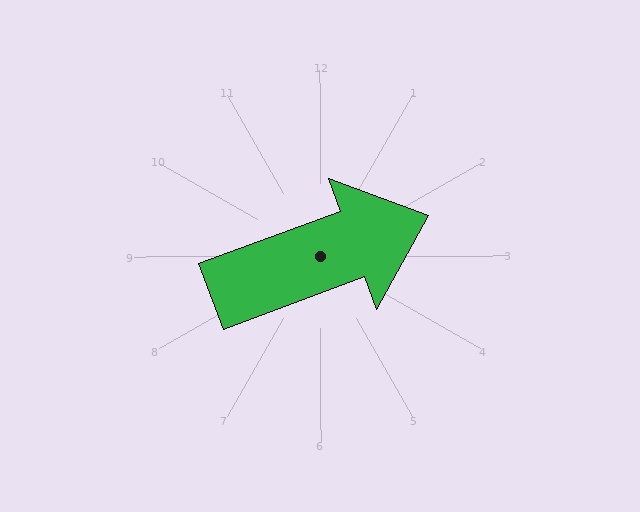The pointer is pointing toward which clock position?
Roughly 2 o'clock.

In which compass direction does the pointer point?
East.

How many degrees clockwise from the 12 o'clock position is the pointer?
Approximately 70 degrees.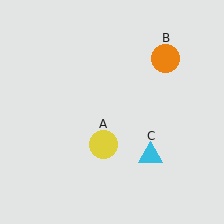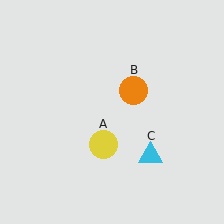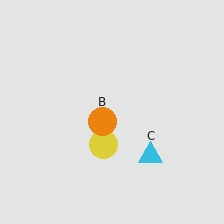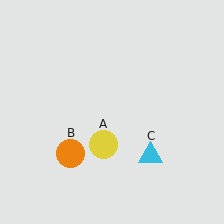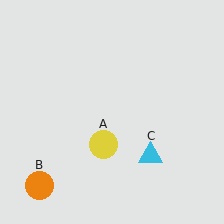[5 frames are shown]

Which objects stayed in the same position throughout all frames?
Yellow circle (object A) and cyan triangle (object C) remained stationary.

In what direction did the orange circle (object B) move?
The orange circle (object B) moved down and to the left.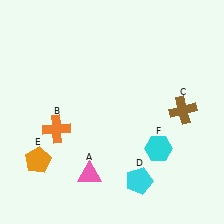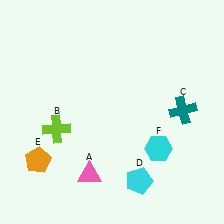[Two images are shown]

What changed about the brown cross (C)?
In Image 1, C is brown. In Image 2, it changed to teal.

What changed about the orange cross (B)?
In Image 1, B is orange. In Image 2, it changed to lime.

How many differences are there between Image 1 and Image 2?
There are 2 differences between the two images.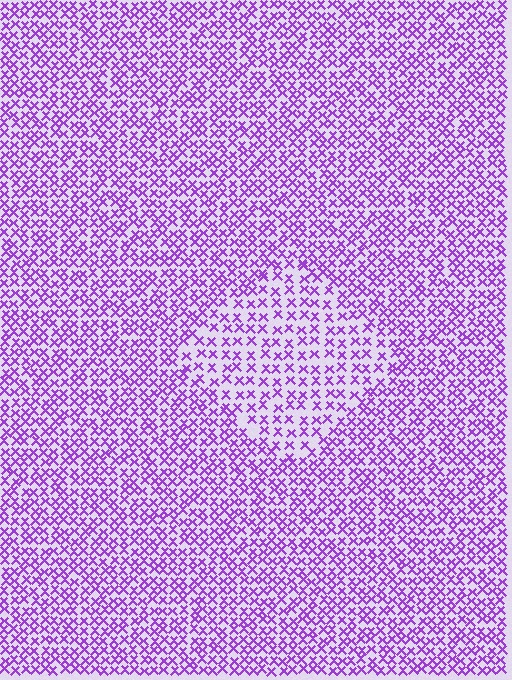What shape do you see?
I see a diamond.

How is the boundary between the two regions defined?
The boundary is defined by a change in element density (approximately 1.7x ratio). All elements are the same color, size, and shape.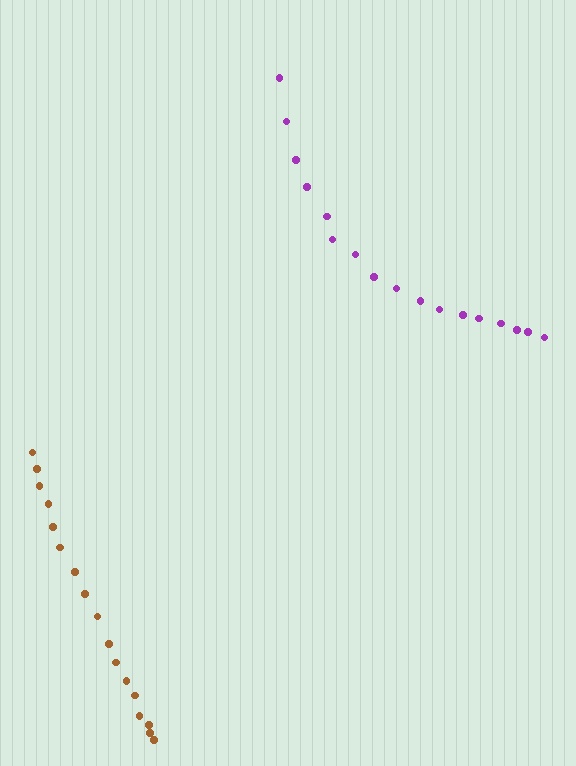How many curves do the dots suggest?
There are 2 distinct paths.